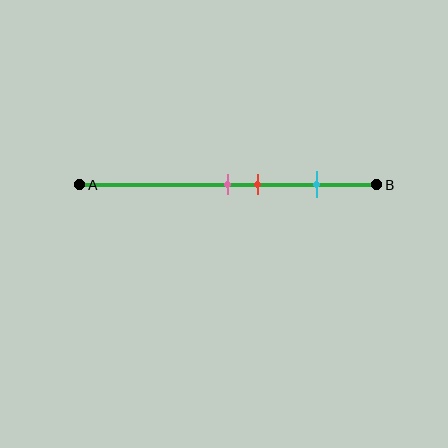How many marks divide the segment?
There are 3 marks dividing the segment.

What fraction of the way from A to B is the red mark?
The red mark is approximately 60% (0.6) of the way from A to B.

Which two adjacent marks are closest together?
The pink and red marks are the closest adjacent pair.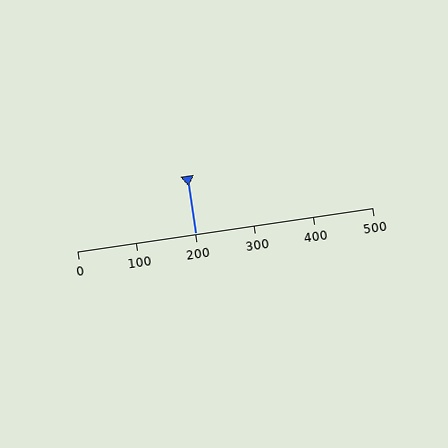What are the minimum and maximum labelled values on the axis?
The axis runs from 0 to 500.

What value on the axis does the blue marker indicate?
The marker indicates approximately 200.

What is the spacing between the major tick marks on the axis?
The major ticks are spaced 100 apart.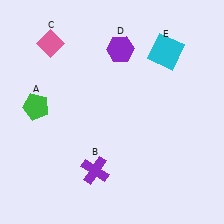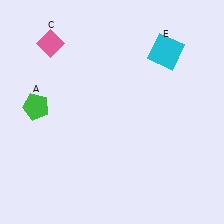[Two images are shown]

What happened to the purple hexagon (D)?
The purple hexagon (D) was removed in Image 2. It was in the top-right area of Image 1.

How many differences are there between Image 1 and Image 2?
There are 2 differences between the two images.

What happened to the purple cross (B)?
The purple cross (B) was removed in Image 2. It was in the bottom-left area of Image 1.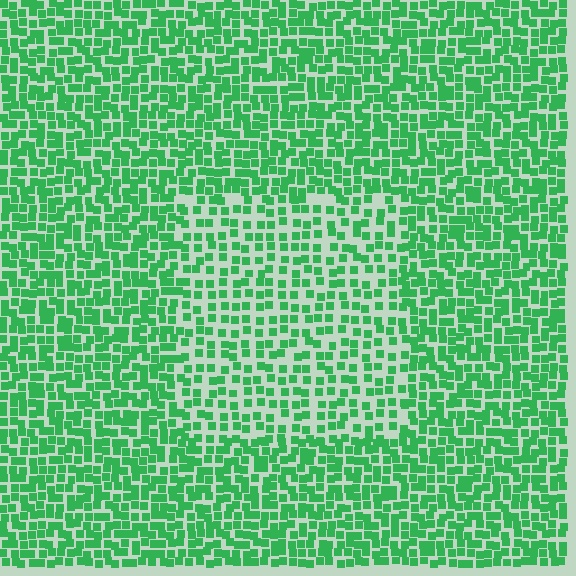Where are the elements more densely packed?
The elements are more densely packed outside the rectangle boundary.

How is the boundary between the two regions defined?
The boundary is defined by a change in element density (approximately 1.7x ratio). All elements are the same color, size, and shape.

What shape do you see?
I see a rectangle.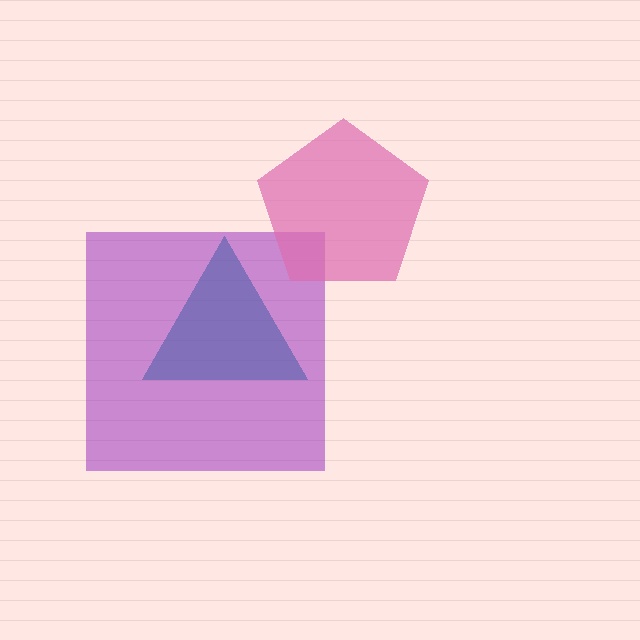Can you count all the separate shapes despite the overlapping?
Yes, there are 3 separate shapes.